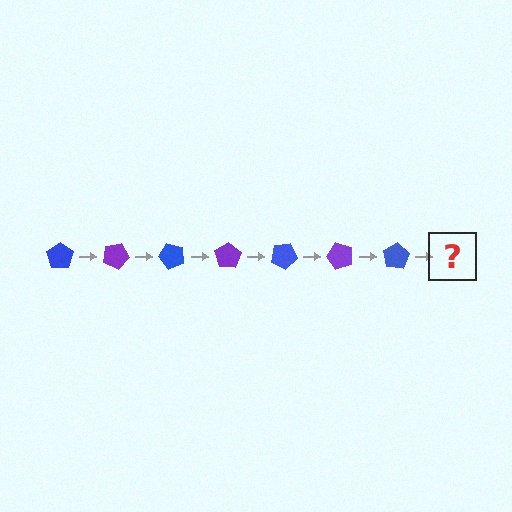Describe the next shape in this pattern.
It should be a purple pentagon, rotated 175 degrees from the start.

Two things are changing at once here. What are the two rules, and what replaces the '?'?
The two rules are that it rotates 25 degrees each step and the color cycles through blue and purple. The '?' should be a purple pentagon, rotated 175 degrees from the start.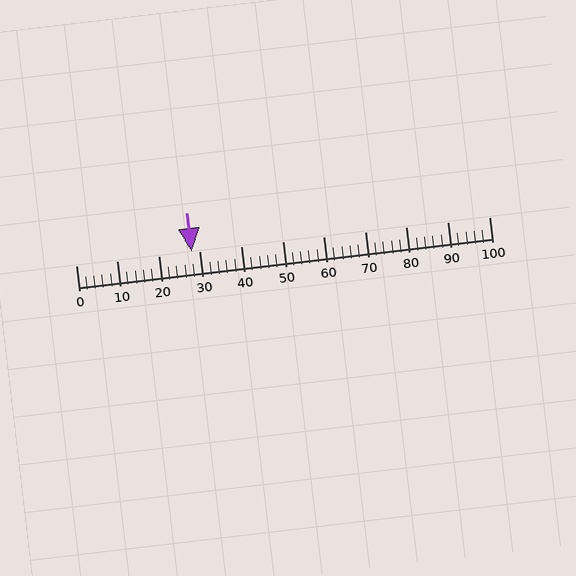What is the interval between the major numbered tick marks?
The major tick marks are spaced 10 units apart.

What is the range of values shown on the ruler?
The ruler shows values from 0 to 100.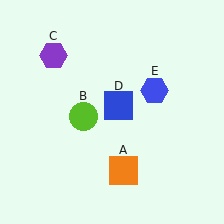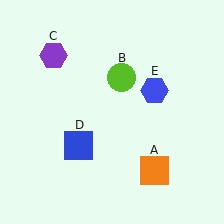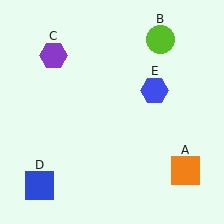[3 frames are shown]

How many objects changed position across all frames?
3 objects changed position: orange square (object A), lime circle (object B), blue square (object D).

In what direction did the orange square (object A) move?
The orange square (object A) moved right.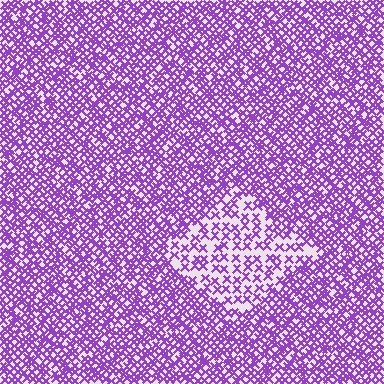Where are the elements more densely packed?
The elements are more densely packed outside the diamond boundary.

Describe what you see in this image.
The image contains small purple elements arranged at two different densities. A diamond-shaped region is visible where the elements are less densely packed than the surrounding area.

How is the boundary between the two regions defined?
The boundary is defined by a change in element density (approximately 2.1x ratio). All elements are the same color, size, and shape.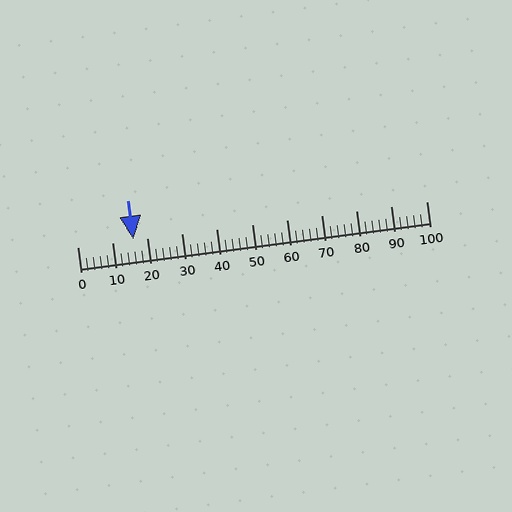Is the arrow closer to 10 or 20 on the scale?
The arrow is closer to 20.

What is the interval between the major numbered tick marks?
The major tick marks are spaced 10 units apart.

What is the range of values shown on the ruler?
The ruler shows values from 0 to 100.